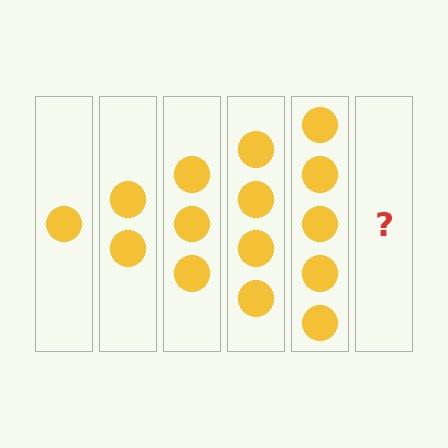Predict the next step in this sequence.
The next step is 6 circles.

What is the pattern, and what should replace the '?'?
The pattern is that each step adds one more circle. The '?' should be 6 circles.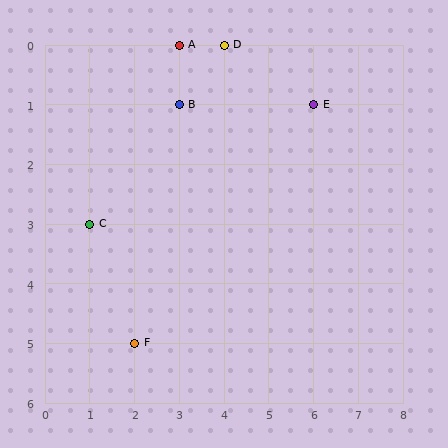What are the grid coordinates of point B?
Point B is at grid coordinates (3, 1).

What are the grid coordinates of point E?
Point E is at grid coordinates (6, 1).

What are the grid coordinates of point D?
Point D is at grid coordinates (4, 0).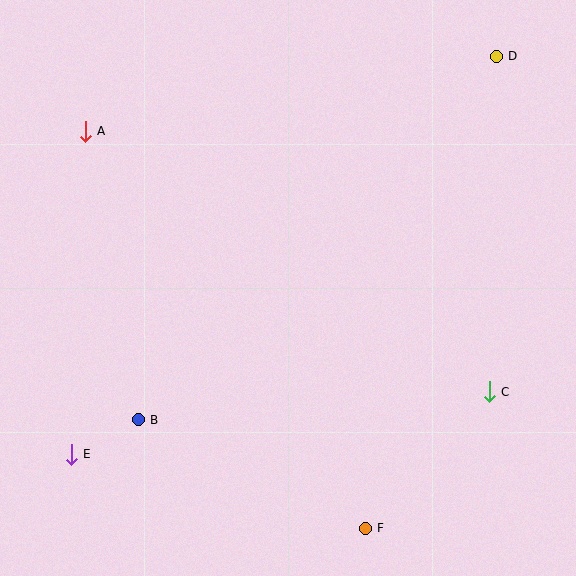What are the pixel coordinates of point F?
Point F is at (365, 528).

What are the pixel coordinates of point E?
Point E is at (71, 454).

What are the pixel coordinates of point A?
Point A is at (85, 131).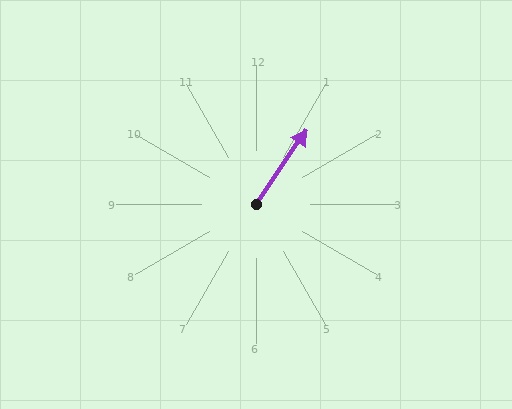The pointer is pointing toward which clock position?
Roughly 1 o'clock.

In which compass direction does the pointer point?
Northeast.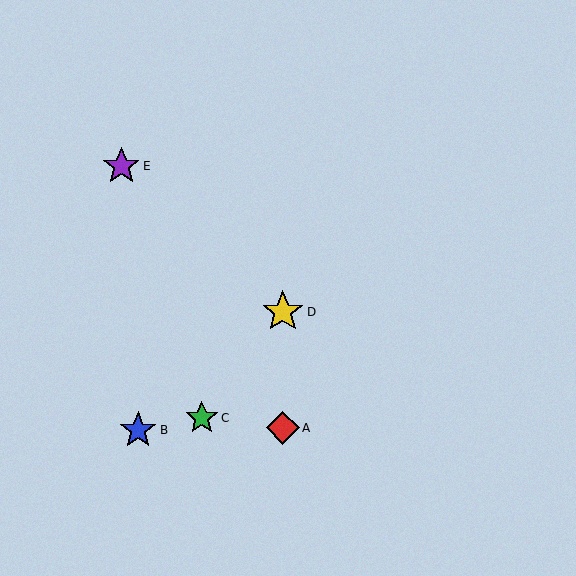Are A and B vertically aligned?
No, A is at x≈283 and B is at x≈138.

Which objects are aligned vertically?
Objects A, D are aligned vertically.